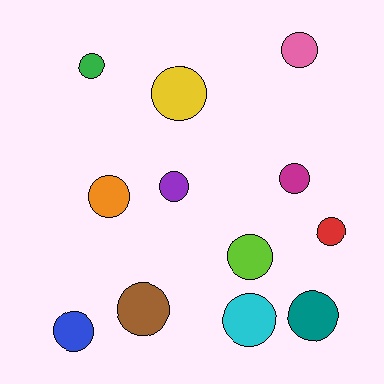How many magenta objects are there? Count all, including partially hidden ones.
There is 1 magenta object.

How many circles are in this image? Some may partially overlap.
There are 12 circles.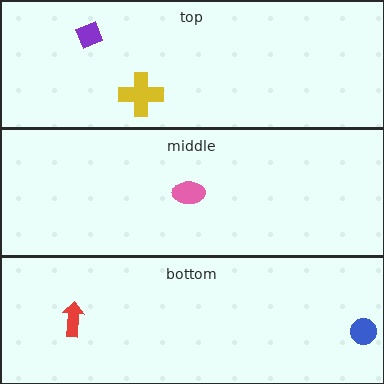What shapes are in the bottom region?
The red arrow, the blue circle.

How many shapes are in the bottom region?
2.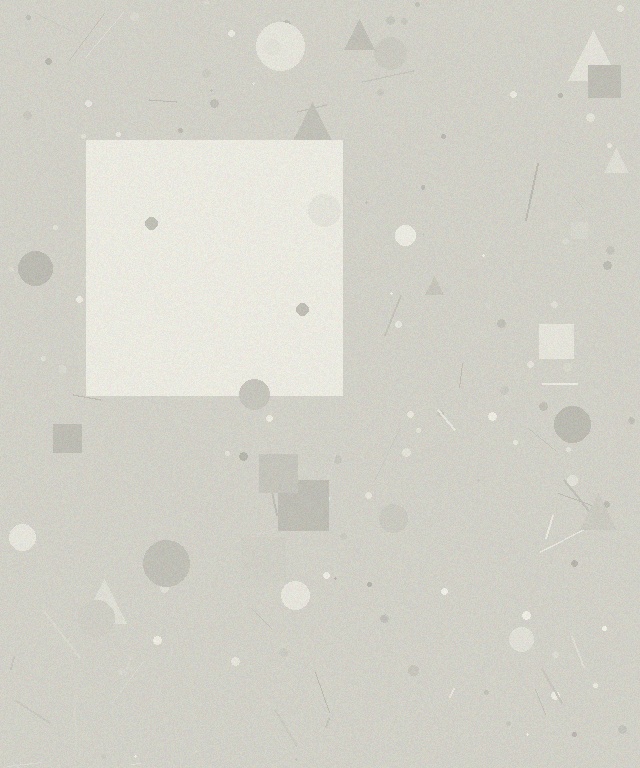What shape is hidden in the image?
A square is hidden in the image.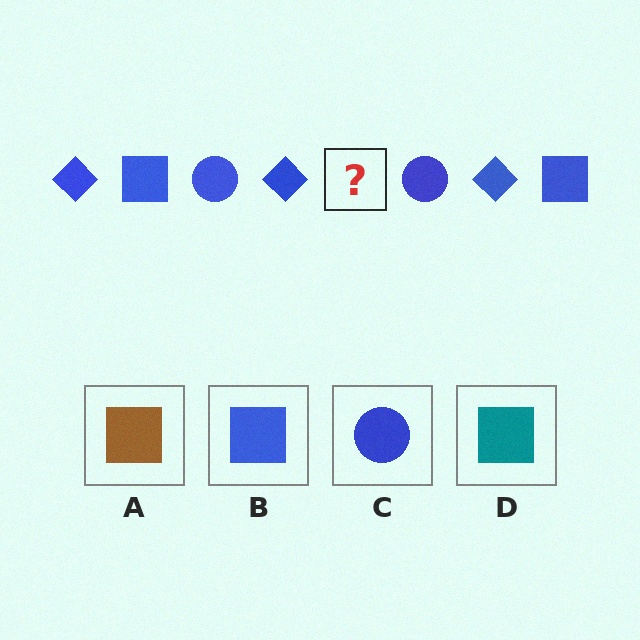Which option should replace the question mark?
Option B.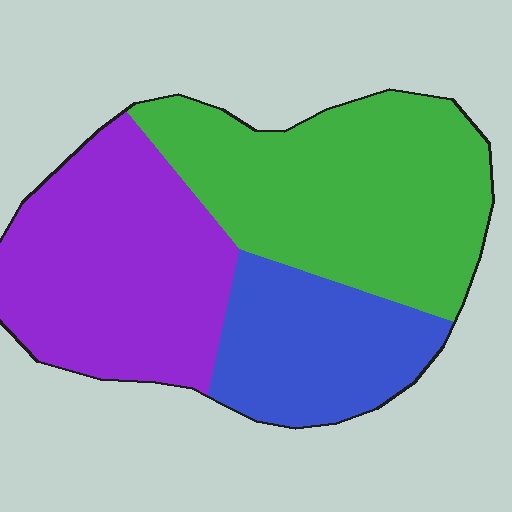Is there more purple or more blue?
Purple.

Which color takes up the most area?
Green, at roughly 40%.